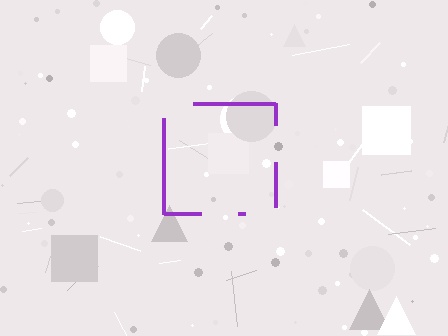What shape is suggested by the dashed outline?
The dashed outline suggests a square.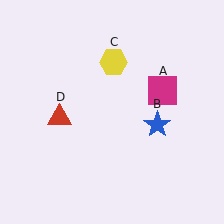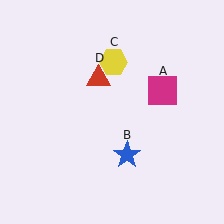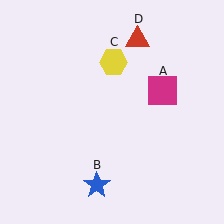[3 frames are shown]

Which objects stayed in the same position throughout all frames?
Magenta square (object A) and yellow hexagon (object C) remained stationary.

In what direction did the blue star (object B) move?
The blue star (object B) moved down and to the left.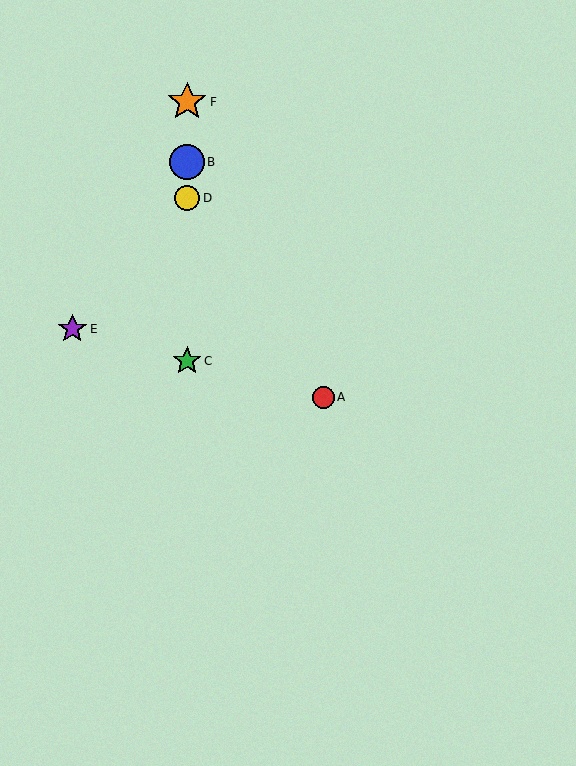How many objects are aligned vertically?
4 objects (B, C, D, F) are aligned vertically.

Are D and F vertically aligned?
Yes, both are at x≈187.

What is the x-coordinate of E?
Object E is at x≈72.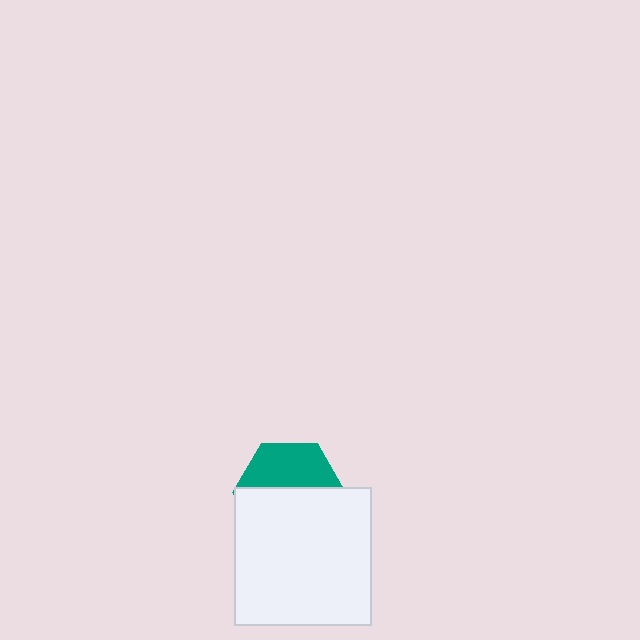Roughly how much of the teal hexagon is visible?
A small part of it is visible (roughly 43%).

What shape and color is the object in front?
The object in front is a white square.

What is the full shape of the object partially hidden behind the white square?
The partially hidden object is a teal hexagon.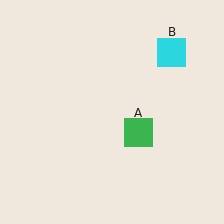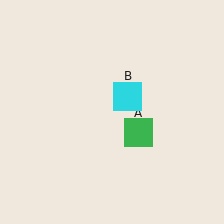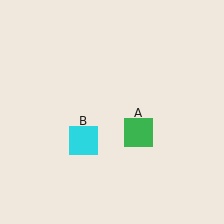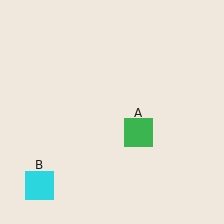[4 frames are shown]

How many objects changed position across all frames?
1 object changed position: cyan square (object B).